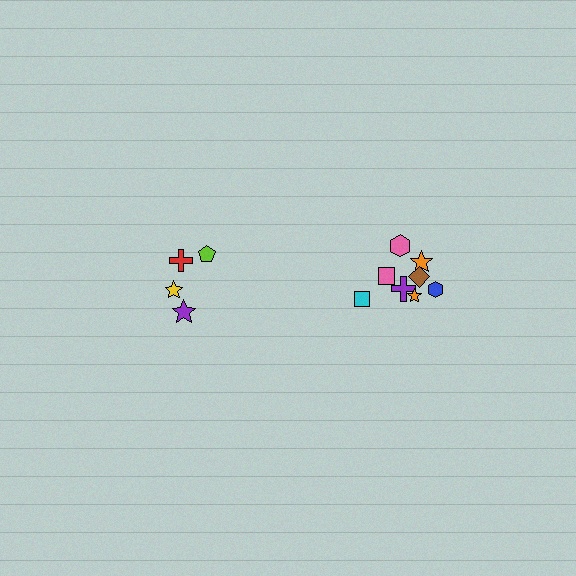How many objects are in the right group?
There are 8 objects.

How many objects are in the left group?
There are 4 objects.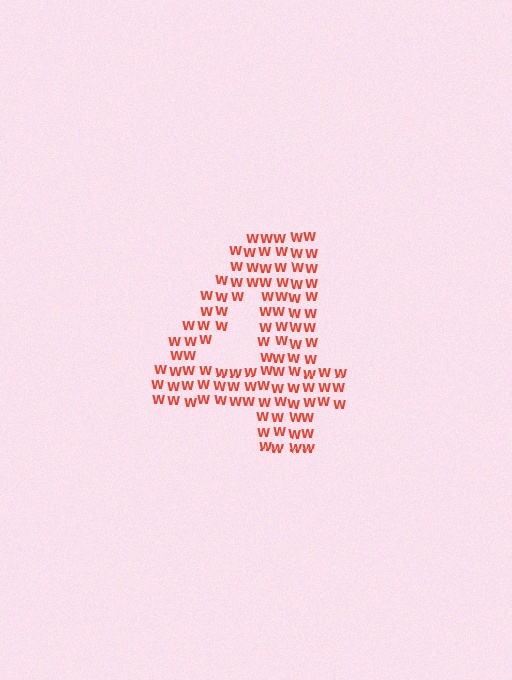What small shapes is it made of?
It is made of small letter W's.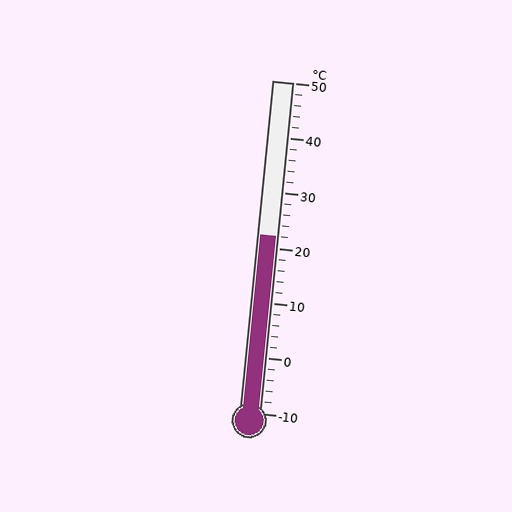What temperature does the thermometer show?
The thermometer shows approximately 22°C.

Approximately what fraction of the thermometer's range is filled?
The thermometer is filled to approximately 55% of its range.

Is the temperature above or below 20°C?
The temperature is above 20°C.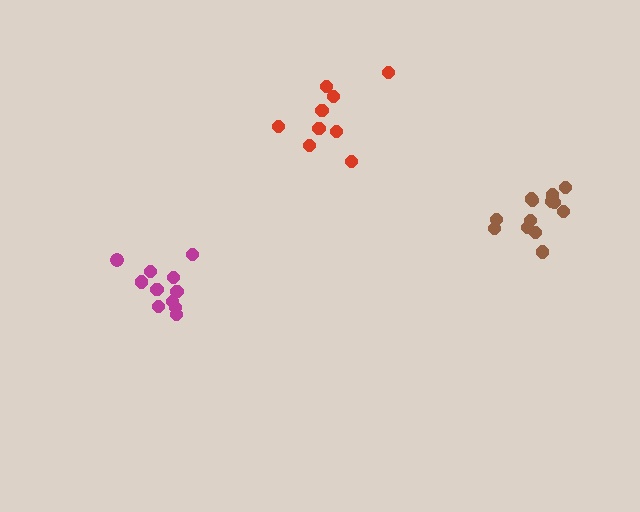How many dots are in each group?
Group 1: 11 dots, Group 2: 13 dots, Group 3: 9 dots (33 total).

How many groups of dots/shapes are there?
There are 3 groups.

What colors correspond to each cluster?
The clusters are colored: magenta, brown, red.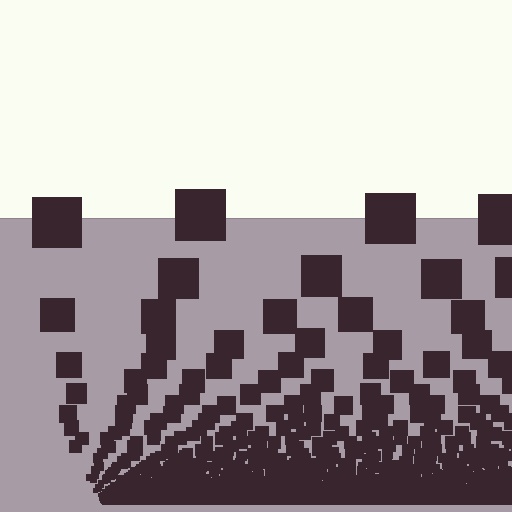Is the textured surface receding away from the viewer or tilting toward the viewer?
The surface appears to tilt toward the viewer. Texture elements get larger and sparser toward the top.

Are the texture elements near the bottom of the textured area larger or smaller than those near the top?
Smaller. The gradient is inverted — elements near the bottom are smaller and denser.